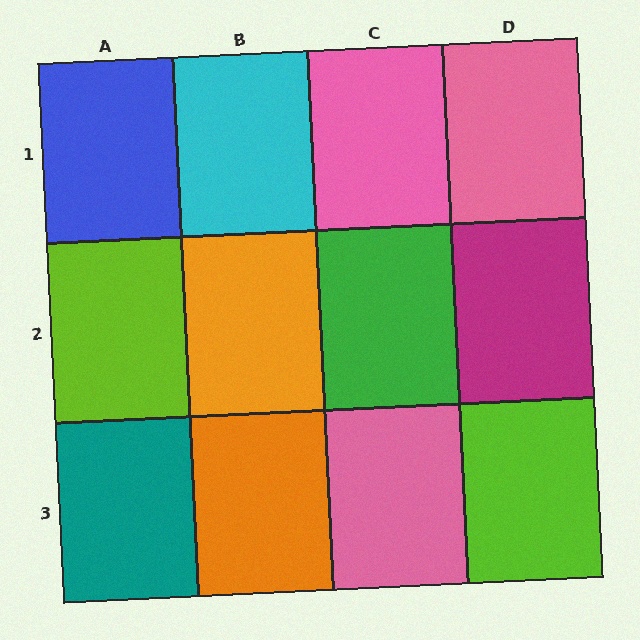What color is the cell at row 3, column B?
Orange.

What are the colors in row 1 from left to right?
Blue, cyan, pink, pink.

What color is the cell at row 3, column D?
Lime.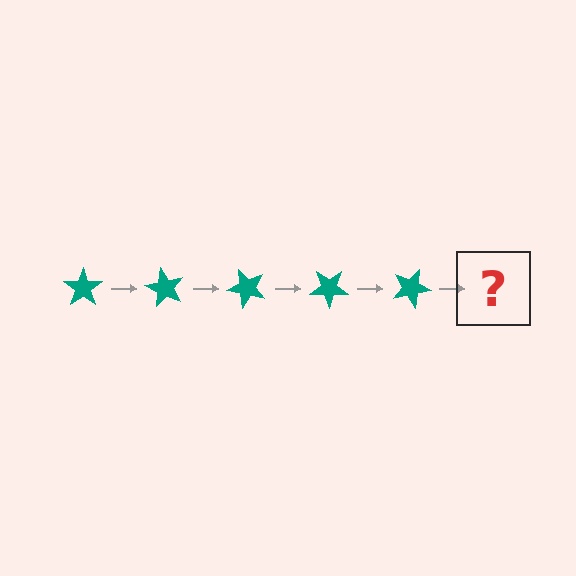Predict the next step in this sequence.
The next step is a teal star rotated 300 degrees.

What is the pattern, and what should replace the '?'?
The pattern is that the star rotates 60 degrees each step. The '?' should be a teal star rotated 300 degrees.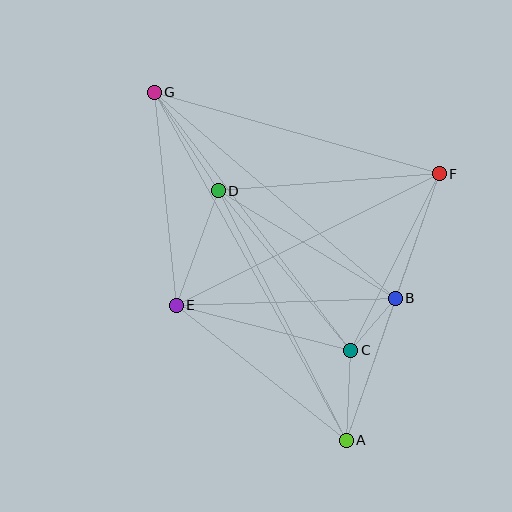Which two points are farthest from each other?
Points A and G are farthest from each other.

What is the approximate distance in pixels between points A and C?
The distance between A and C is approximately 90 pixels.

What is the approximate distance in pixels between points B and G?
The distance between B and G is approximately 317 pixels.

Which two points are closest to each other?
Points B and C are closest to each other.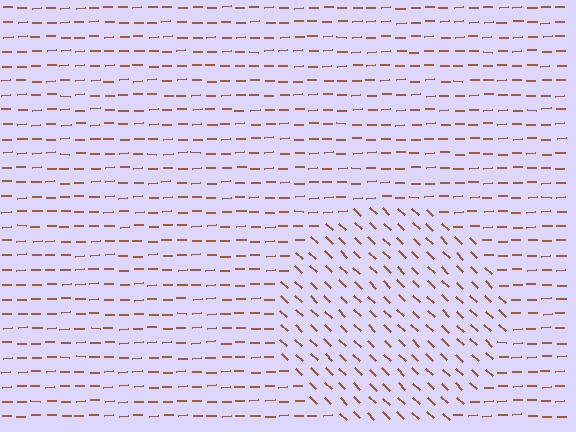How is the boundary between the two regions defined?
The boundary is defined purely by a change in line orientation (approximately 45 degrees difference). All lines are the same color and thickness.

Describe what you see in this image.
The image is filled with small brown line segments. A circle region in the image has lines oriented differently from the surrounding lines, creating a visible texture boundary.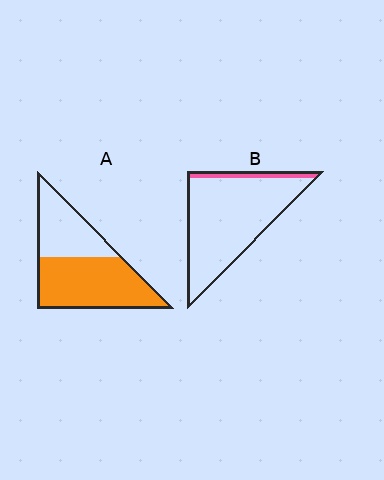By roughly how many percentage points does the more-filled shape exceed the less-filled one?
By roughly 50 percentage points (A over B).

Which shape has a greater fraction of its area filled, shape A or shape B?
Shape A.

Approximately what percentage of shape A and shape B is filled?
A is approximately 60% and B is approximately 10%.